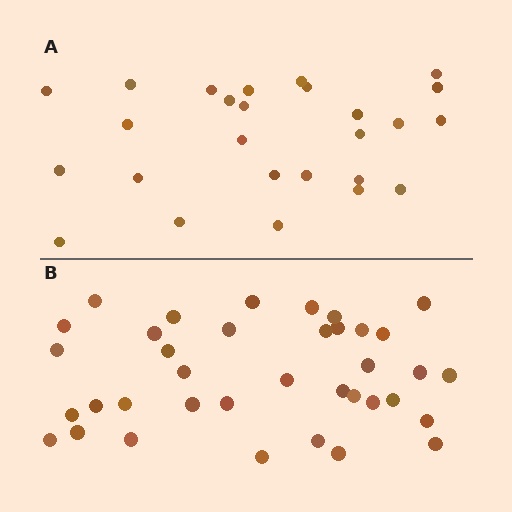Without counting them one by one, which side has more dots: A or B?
Region B (the bottom region) has more dots.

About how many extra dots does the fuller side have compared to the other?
Region B has roughly 12 or so more dots than region A.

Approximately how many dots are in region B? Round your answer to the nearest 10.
About 40 dots. (The exact count is 37, which rounds to 40.)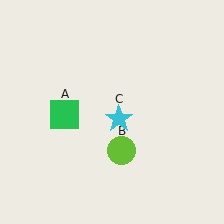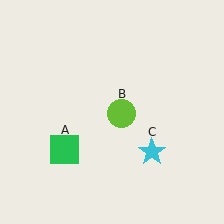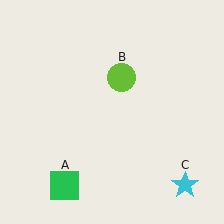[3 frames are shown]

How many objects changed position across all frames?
3 objects changed position: green square (object A), lime circle (object B), cyan star (object C).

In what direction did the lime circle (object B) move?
The lime circle (object B) moved up.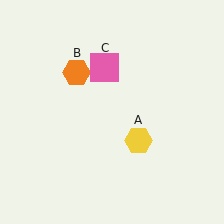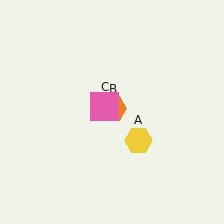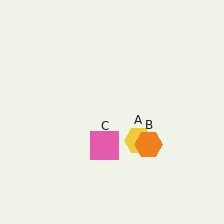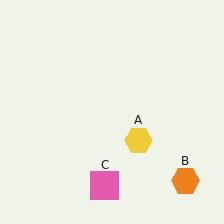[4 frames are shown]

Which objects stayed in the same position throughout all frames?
Yellow hexagon (object A) remained stationary.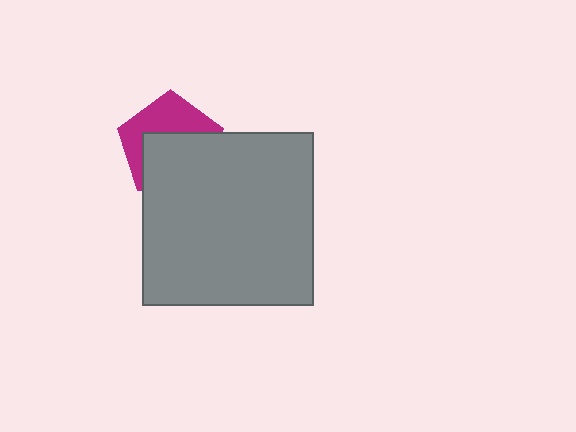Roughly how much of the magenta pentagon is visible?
A small part of it is visible (roughly 43%).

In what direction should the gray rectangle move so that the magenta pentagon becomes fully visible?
The gray rectangle should move down. That is the shortest direction to clear the overlap and leave the magenta pentagon fully visible.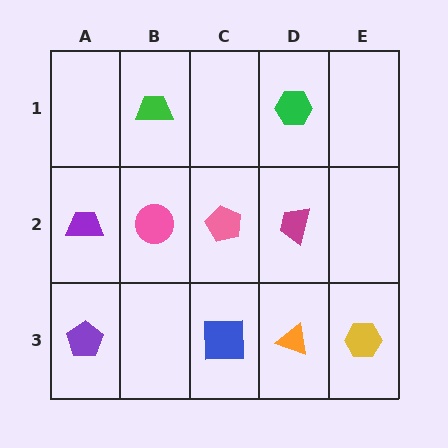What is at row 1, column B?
A green trapezoid.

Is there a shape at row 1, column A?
No, that cell is empty.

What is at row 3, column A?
A purple pentagon.